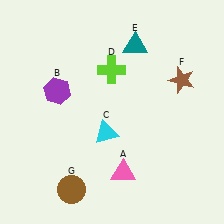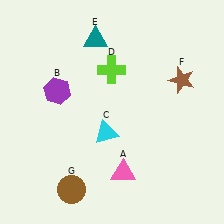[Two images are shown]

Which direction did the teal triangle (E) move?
The teal triangle (E) moved left.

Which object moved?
The teal triangle (E) moved left.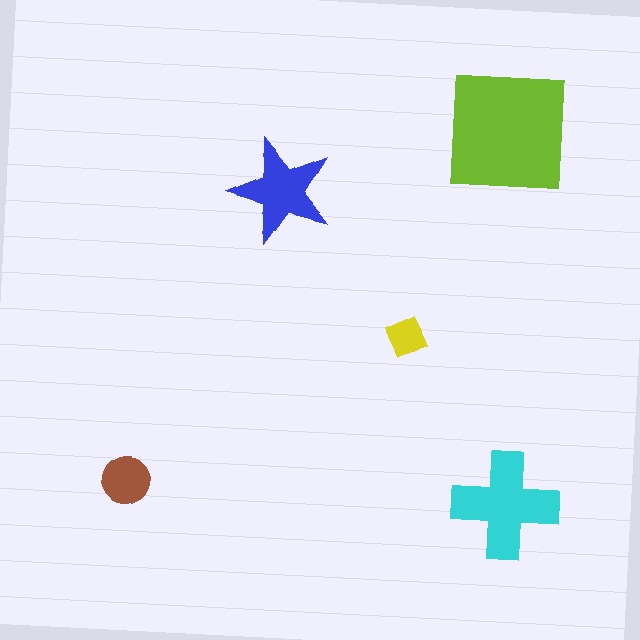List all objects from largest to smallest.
The lime square, the cyan cross, the blue star, the brown circle, the yellow diamond.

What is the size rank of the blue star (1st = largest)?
3rd.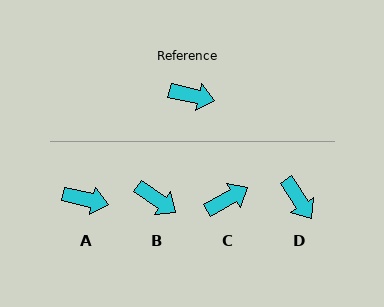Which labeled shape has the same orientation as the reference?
A.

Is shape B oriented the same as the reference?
No, it is off by about 22 degrees.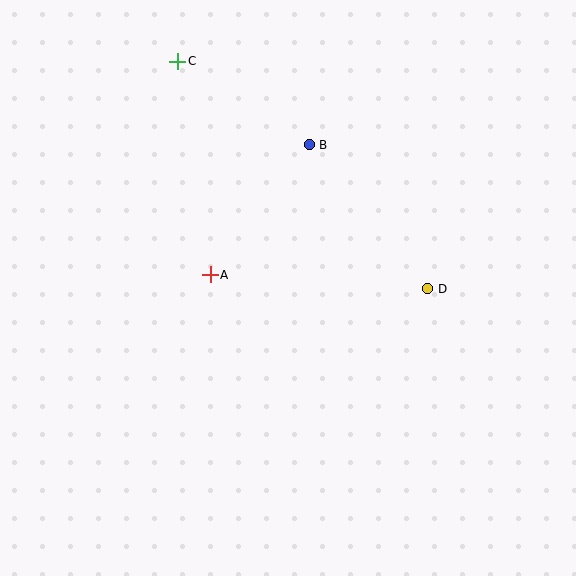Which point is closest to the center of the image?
Point A at (210, 275) is closest to the center.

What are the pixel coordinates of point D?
Point D is at (428, 289).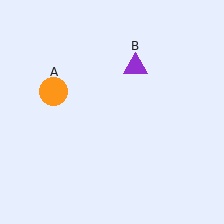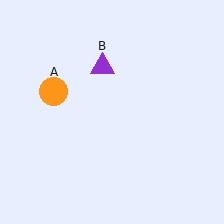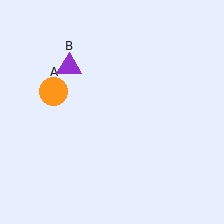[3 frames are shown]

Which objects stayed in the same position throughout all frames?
Orange circle (object A) remained stationary.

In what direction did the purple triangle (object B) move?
The purple triangle (object B) moved left.